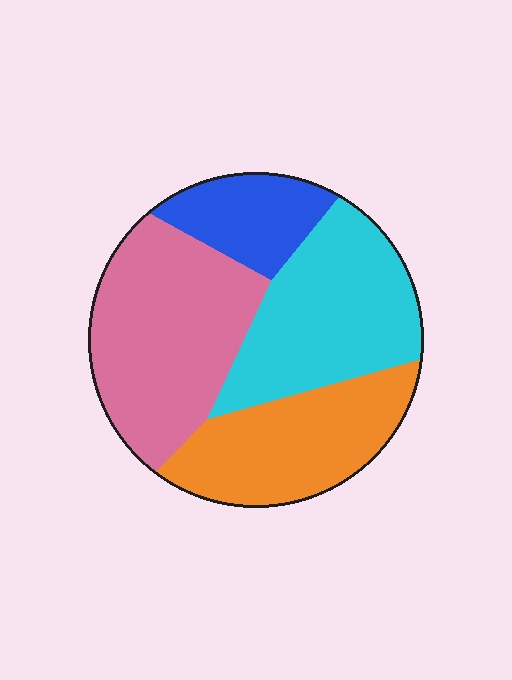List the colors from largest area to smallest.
From largest to smallest: pink, cyan, orange, blue.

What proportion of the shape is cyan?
Cyan covers 29% of the shape.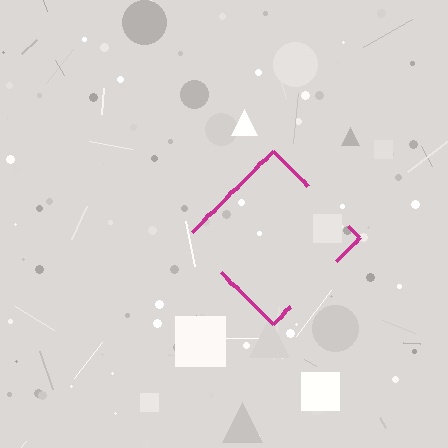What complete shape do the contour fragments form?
The contour fragments form a diamond.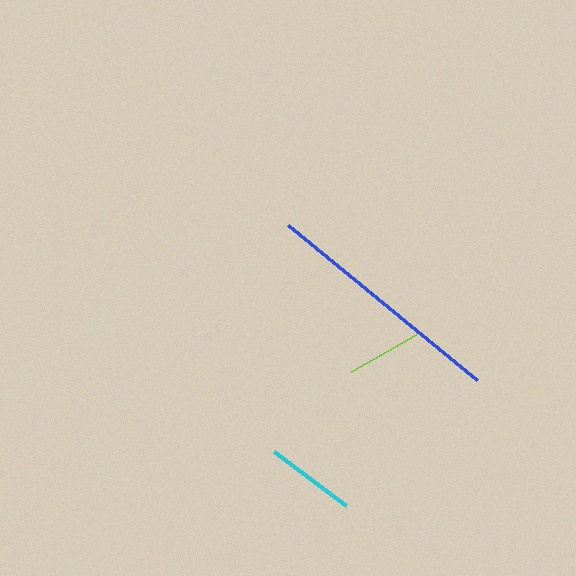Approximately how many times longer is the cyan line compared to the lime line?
The cyan line is approximately 1.2 times the length of the lime line.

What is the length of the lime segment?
The lime segment is approximately 74 pixels long.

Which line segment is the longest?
The blue line is the longest at approximately 244 pixels.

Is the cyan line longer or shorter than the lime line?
The cyan line is longer than the lime line.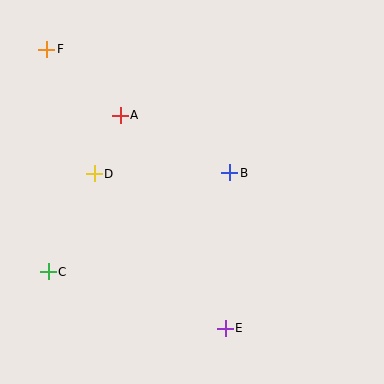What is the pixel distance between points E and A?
The distance between E and A is 237 pixels.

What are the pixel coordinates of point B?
Point B is at (230, 173).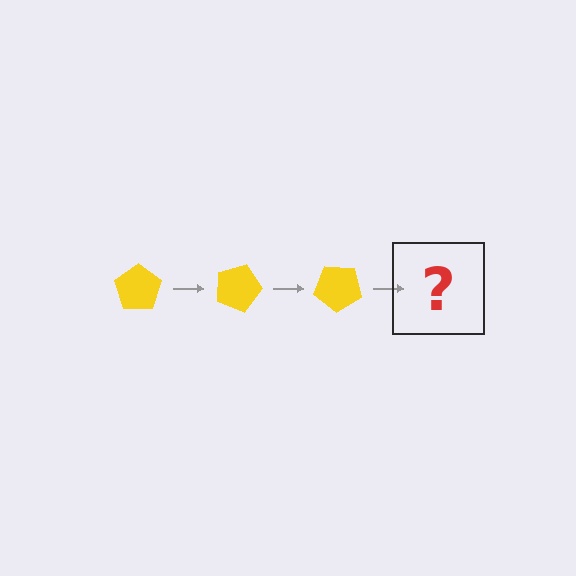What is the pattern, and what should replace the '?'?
The pattern is that the pentagon rotates 20 degrees each step. The '?' should be a yellow pentagon rotated 60 degrees.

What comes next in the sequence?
The next element should be a yellow pentagon rotated 60 degrees.